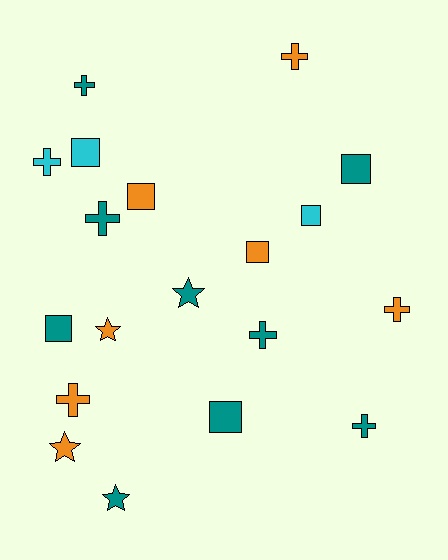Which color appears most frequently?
Teal, with 9 objects.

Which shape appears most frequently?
Cross, with 8 objects.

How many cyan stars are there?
There are no cyan stars.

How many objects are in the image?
There are 19 objects.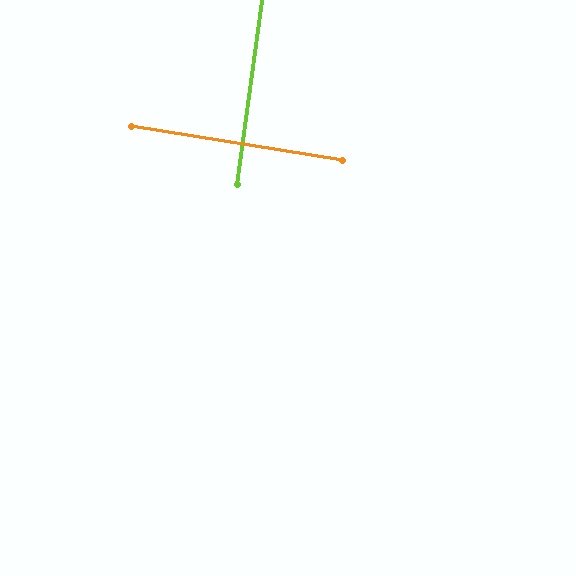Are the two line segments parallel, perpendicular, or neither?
Perpendicular — they meet at approximately 89°.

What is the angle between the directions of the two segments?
Approximately 89 degrees.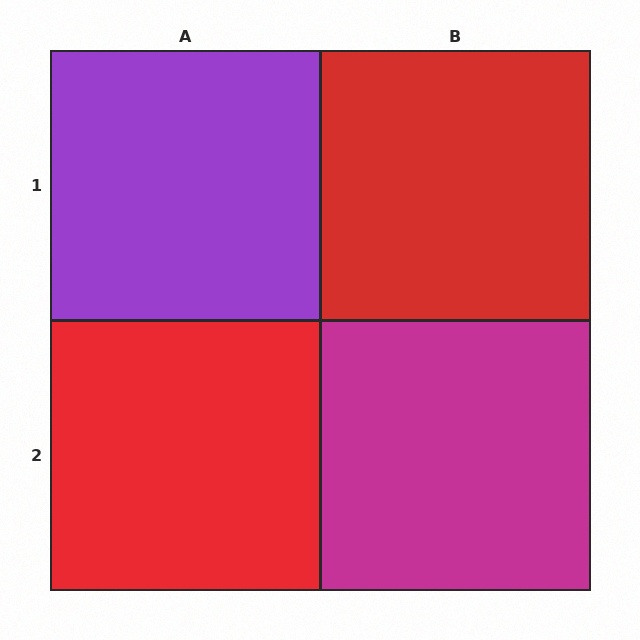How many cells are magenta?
1 cell is magenta.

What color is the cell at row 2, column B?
Magenta.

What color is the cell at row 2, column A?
Red.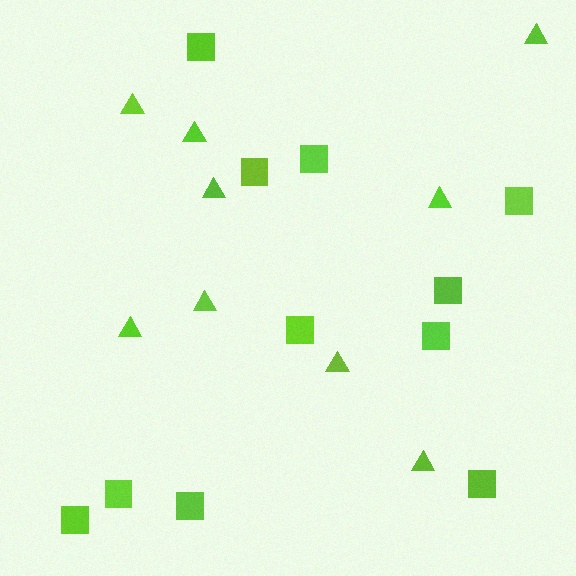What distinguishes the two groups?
There are 2 groups: one group of triangles (9) and one group of squares (11).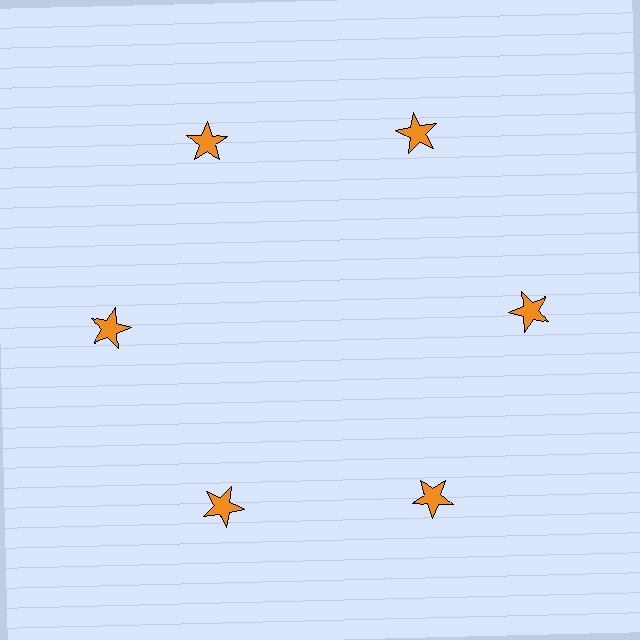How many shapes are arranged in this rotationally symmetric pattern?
There are 6 shapes, arranged in 6 groups of 1.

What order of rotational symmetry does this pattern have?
This pattern has 6-fold rotational symmetry.